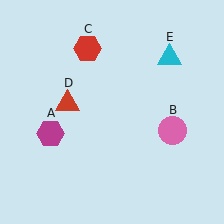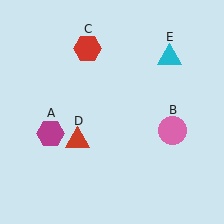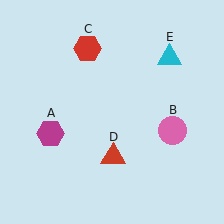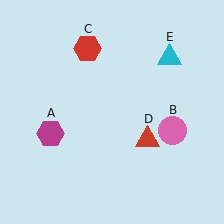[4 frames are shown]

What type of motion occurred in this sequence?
The red triangle (object D) rotated counterclockwise around the center of the scene.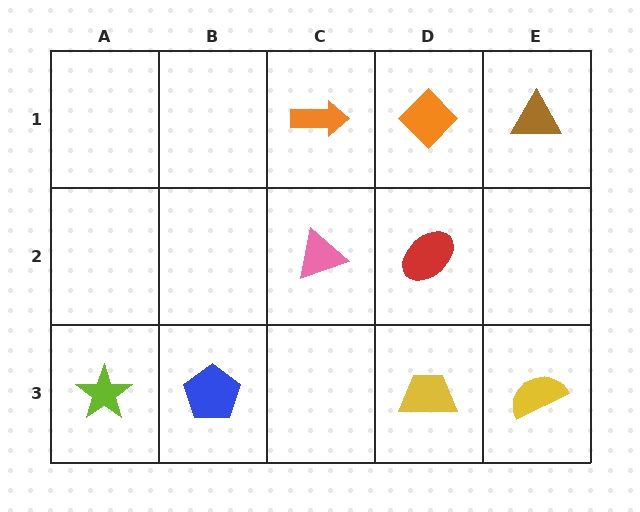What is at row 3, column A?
A lime star.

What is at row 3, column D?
A yellow trapezoid.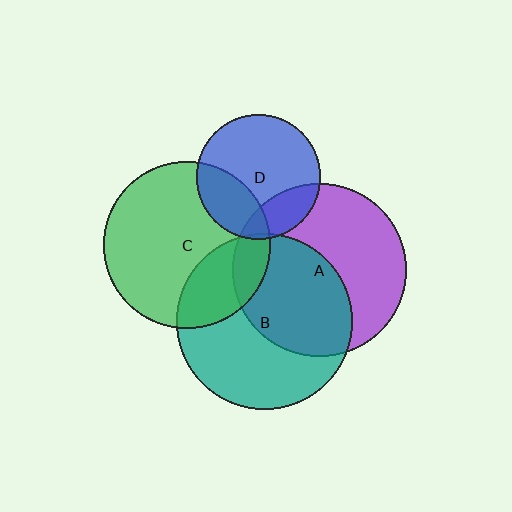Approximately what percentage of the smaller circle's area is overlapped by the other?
Approximately 5%.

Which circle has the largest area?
Circle B (teal).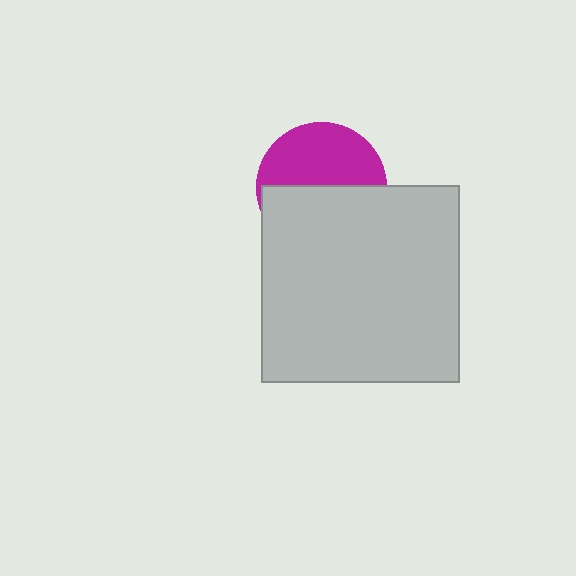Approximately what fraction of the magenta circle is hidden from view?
Roughly 51% of the magenta circle is hidden behind the light gray square.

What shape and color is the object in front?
The object in front is a light gray square.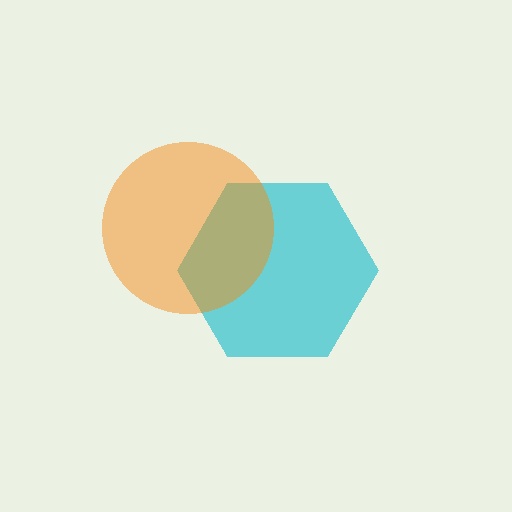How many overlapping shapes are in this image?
There are 2 overlapping shapes in the image.